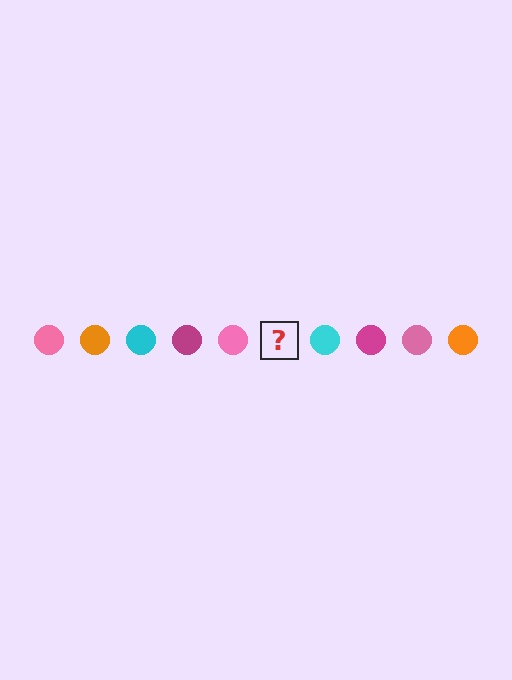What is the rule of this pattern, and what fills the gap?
The rule is that the pattern cycles through pink, orange, cyan, magenta circles. The gap should be filled with an orange circle.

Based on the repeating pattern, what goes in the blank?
The blank should be an orange circle.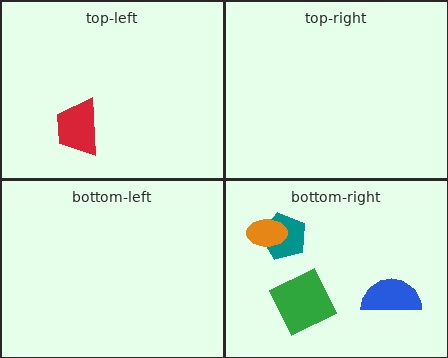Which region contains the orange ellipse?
The bottom-right region.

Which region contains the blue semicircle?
The bottom-right region.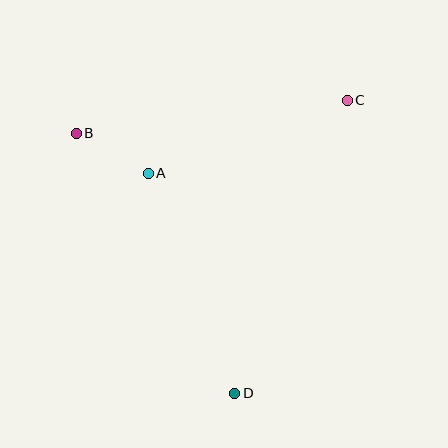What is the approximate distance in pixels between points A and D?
The distance between A and D is approximately 237 pixels.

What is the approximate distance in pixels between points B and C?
The distance between B and C is approximately 273 pixels.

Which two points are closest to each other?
Points A and B are closest to each other.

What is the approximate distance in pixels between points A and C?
The distance between A and C is approximately 212 pixels.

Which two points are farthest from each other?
Points C and D are farthest from each other.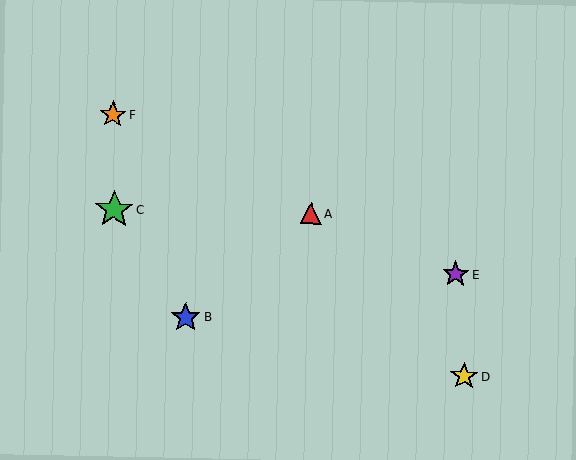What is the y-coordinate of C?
Object C is at y≈210.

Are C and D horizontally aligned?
No, C is at y≈210 and D is at y≈376.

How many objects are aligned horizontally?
2 objects (A, C) are aligned horizontally.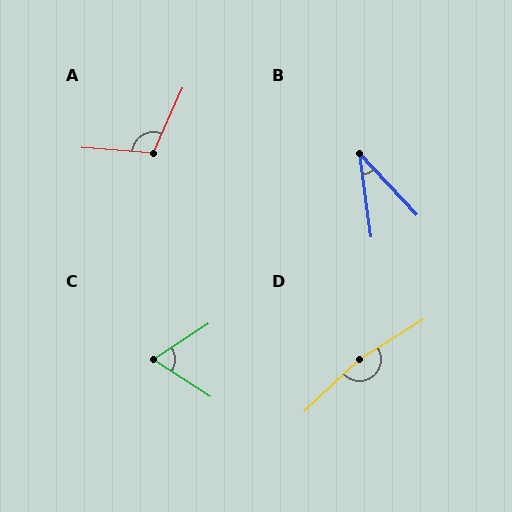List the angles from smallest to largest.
B (35°), C (66°), A (110°), D (169°).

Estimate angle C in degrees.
Approximately 66 degrees.